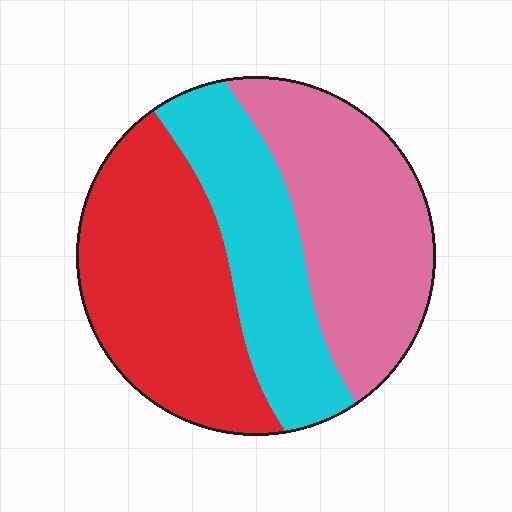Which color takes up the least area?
Cyan, at roughly 25%.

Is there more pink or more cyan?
Pink.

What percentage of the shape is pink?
Pink covers about 35% of the shape.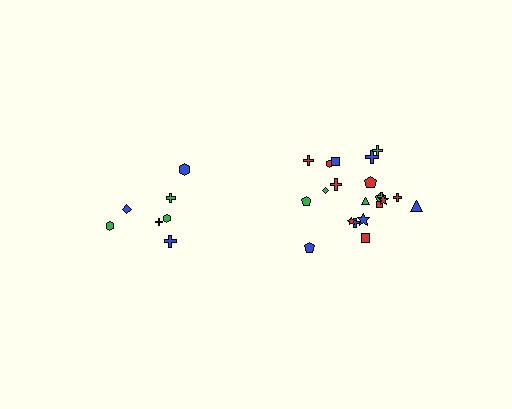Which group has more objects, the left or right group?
The right group.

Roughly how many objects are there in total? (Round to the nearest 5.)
Roughly 30 objects in total.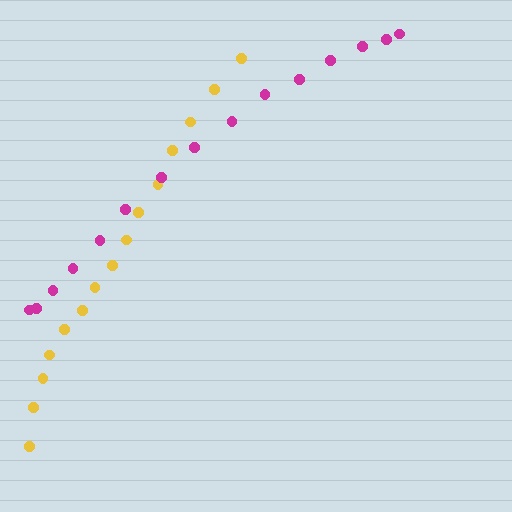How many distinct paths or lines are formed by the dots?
There are 2 distinct paths.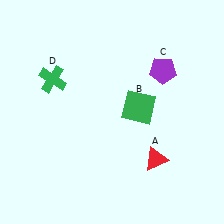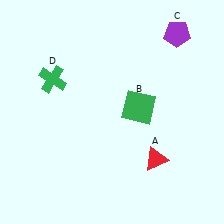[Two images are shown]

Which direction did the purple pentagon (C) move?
The purple pentagon (C) moved up.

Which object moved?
The purple pentagon (C) moved up.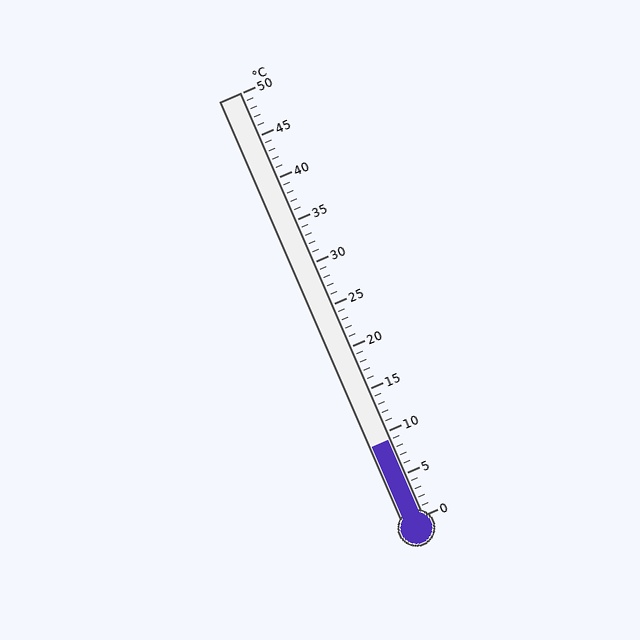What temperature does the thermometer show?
The thermometer shows approximately 9°C.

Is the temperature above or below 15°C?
The temperature is below 15°C.